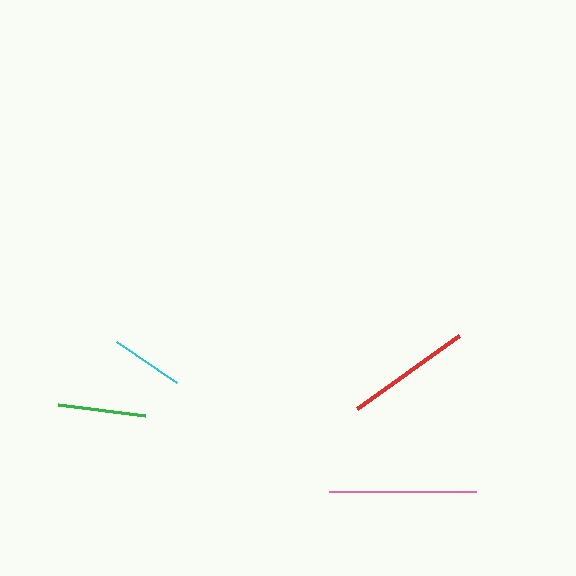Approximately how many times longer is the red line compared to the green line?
The red line is approximately 1.4 times the length of the green line.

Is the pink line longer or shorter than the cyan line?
The pink line is longer than the cyan line.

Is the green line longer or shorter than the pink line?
The pink line is longer than the green line.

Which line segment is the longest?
The pink line is the longest at approximately 147 pixels.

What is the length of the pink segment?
The pink segment is approximately 147 pixels long.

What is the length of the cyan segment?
The cyan segment is approximately 72 pixels long.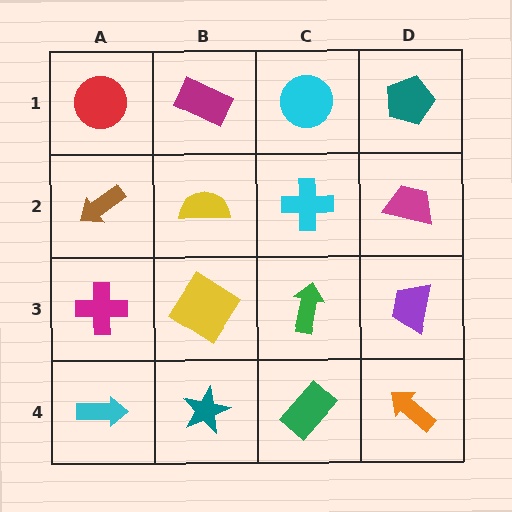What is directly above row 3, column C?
A cyan cross.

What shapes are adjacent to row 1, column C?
A cyan cross (row 2, column C), a magenta rectangle (row 1, column B), a teal pentagon (row 1, column D).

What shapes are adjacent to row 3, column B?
A yellow semicircle (row 2, column B), a teal star (row 4, column B), a magenta cross (row 3, column A), a green arrow (row 3, column C).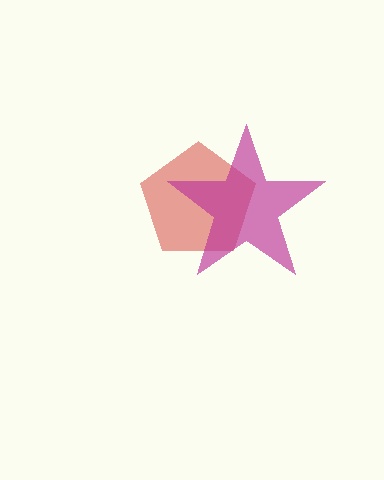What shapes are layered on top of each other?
The layered shapes are: a red pentagon, a magenta star.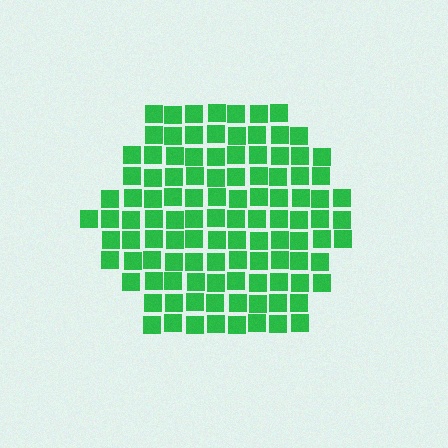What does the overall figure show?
The overall figure shows a hexagon.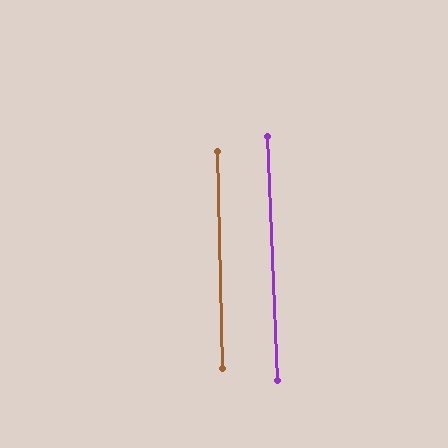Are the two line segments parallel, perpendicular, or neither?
Parallel — their directions differ by only 1.0°.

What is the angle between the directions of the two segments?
Approximately 1 degree.